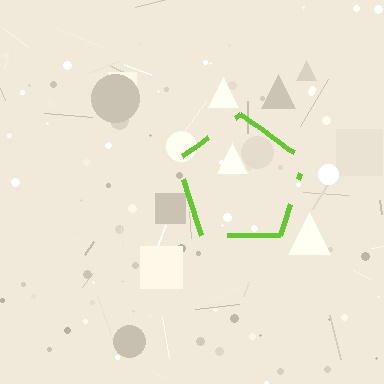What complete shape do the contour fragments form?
The contour fragments form a pentagon.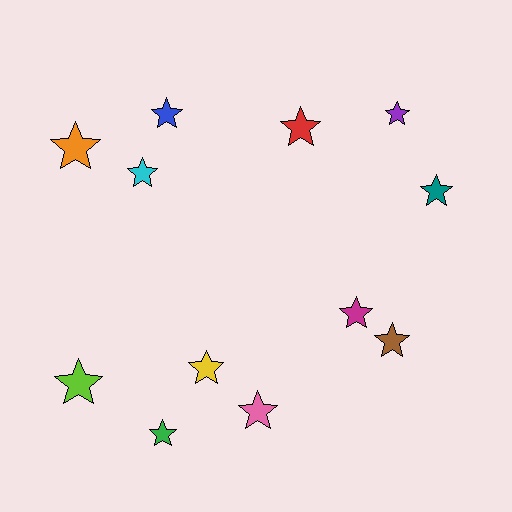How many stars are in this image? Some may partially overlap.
There are 12 stars.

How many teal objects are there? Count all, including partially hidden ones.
There is 1 teal object.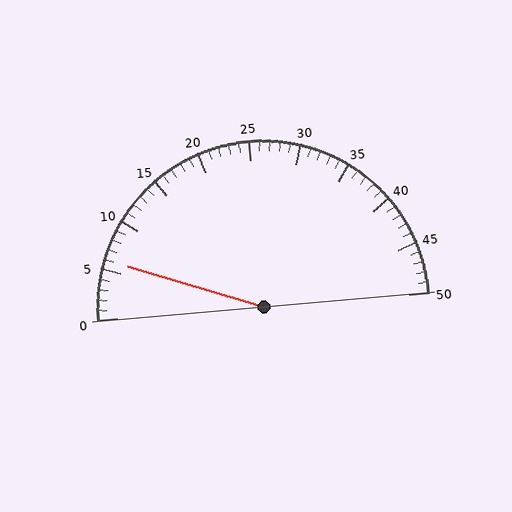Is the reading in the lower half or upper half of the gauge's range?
The reading is in the lower half of the range (0 to 50).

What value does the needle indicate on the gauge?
The needle indicates approximately 6.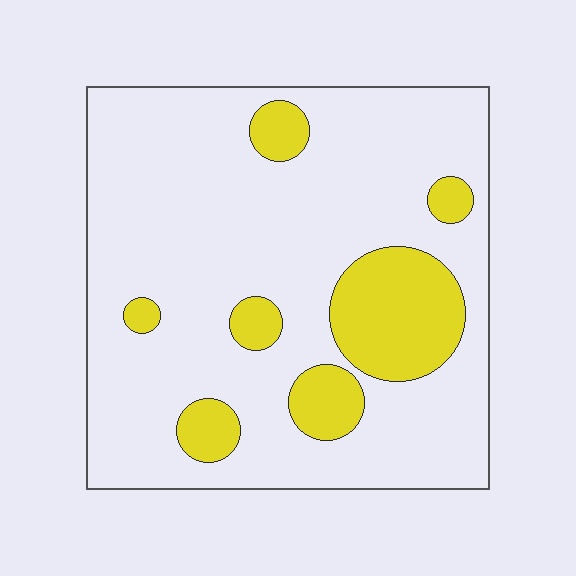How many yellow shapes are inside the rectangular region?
7.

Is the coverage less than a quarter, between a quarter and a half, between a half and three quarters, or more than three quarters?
Less than a quarter.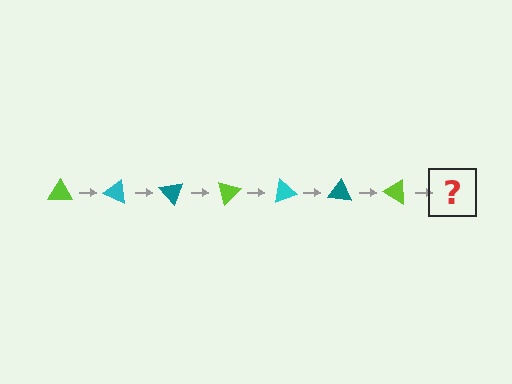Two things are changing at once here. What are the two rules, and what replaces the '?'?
The two rules are that it rotates 25 degrees each step and the color cycles through lime, cyan, and teal. The '?' should be a cyan triangle, rotated 175 degrees from the start.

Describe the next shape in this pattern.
It should be a cyan triangle, rotated 175 degrees from the start.